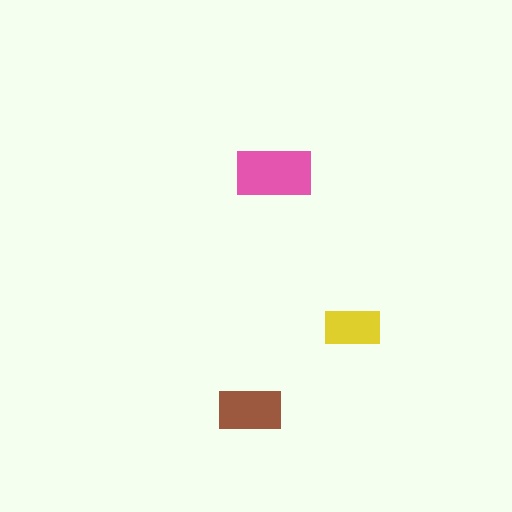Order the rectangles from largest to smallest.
the pink one, the brown one, the yellow one.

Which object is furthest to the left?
The brown rectangle is leftmost.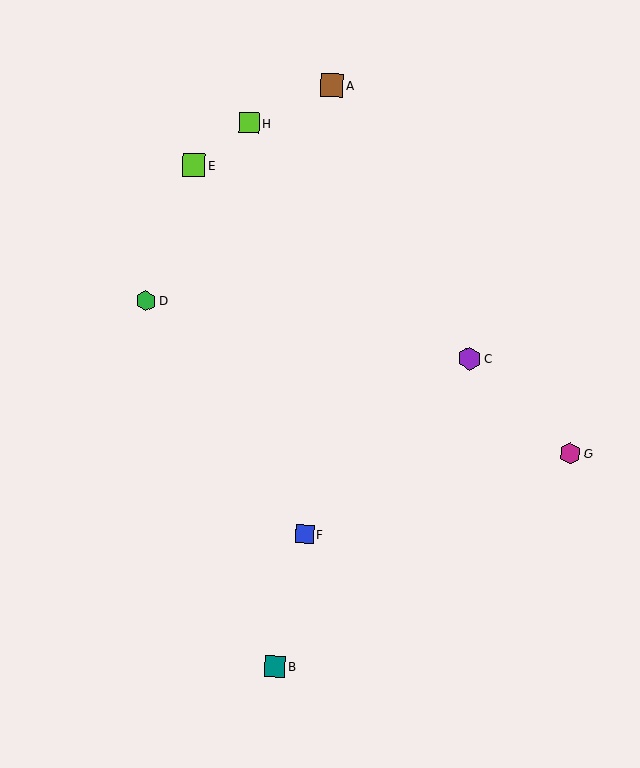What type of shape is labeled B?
Shape B is a teal square.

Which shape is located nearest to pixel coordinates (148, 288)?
The green hexagon (labeled D) at (146, 301) is nearest to that location.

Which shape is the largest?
The purple hexagon (labeled C) is the largest.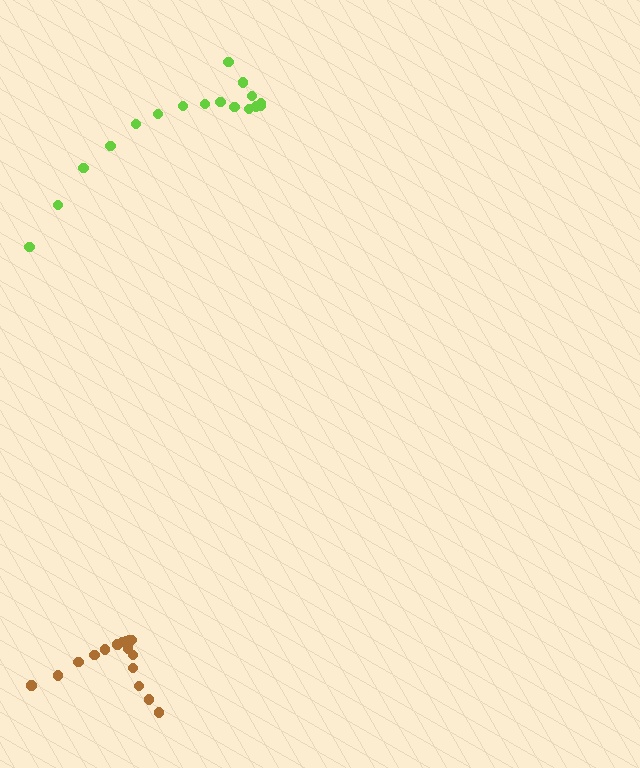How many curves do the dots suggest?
There are 2 distinct paths.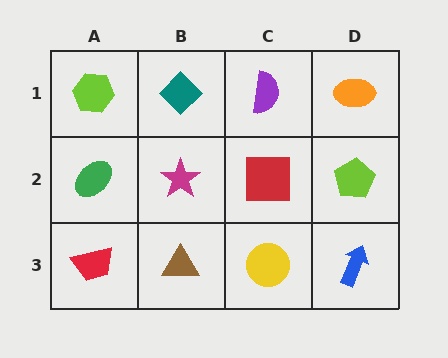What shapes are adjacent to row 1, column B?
A magenta star (row 2, column B), a lime hexagon (row 1, column A), a purple semicircle (row 1, column C).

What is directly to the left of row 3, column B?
A red trapezoid.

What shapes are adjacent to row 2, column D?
An orange ellipse (row 1, column D), a blue arrow (row 3, column D), a red square (row 2, column C).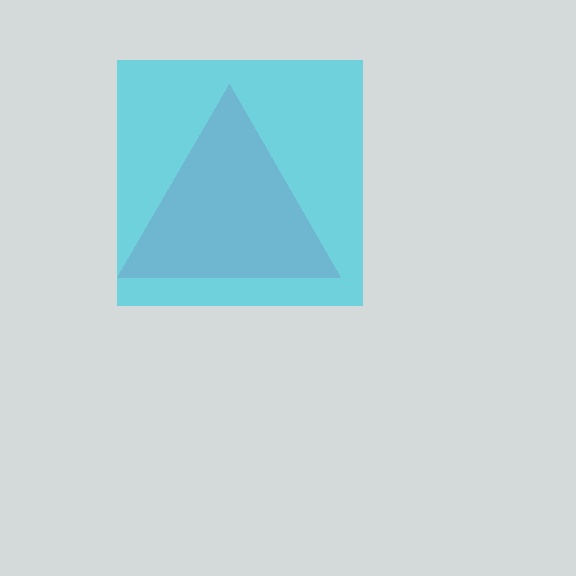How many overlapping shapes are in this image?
There are 2 overlapping shapes in the image.